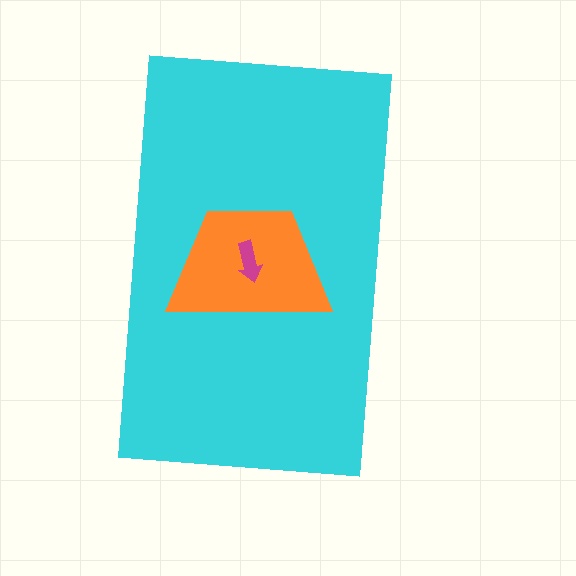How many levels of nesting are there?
3.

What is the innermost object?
The magenta arrow.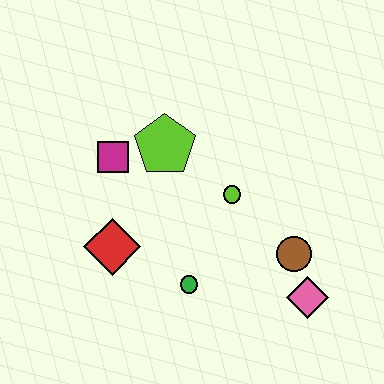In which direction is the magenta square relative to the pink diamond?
The magenta square is to the left of the pink diamond.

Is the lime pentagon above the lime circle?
Yes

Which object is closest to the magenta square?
The lime pentagon is closest to the magenta square.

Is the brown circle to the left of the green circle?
No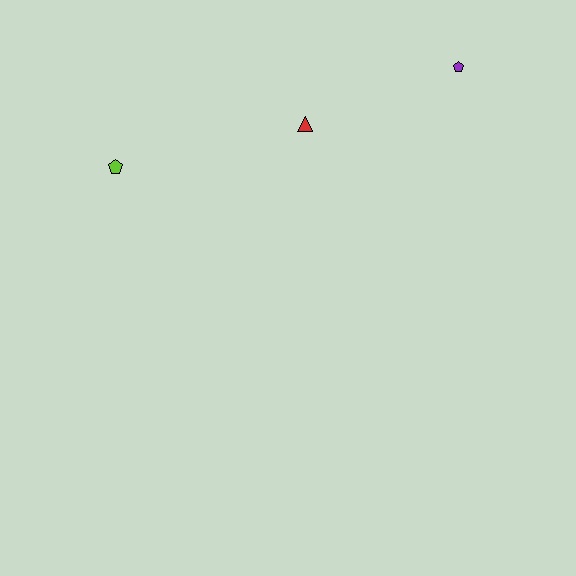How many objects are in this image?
There are 3 objects.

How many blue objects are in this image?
There are no blue objects.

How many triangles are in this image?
There is 1 triangle.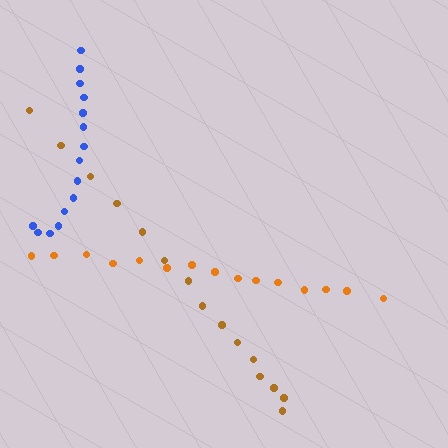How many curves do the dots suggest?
There are 3 distinct paths.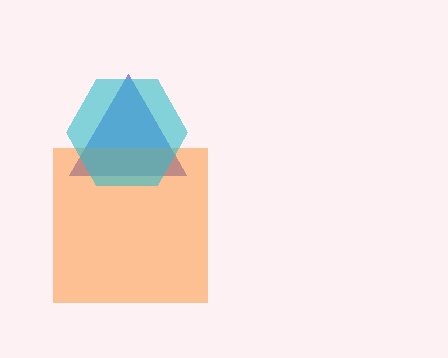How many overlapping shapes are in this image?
There are 3 overlapping shapes in the image.